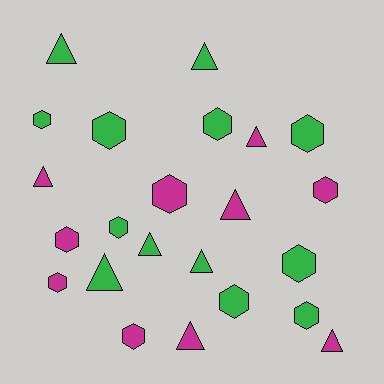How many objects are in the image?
There are 23 objects.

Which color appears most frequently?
Green, with 13 objects.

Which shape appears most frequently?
Hexagon, with 13 objects.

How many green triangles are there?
There are 5 green triangles.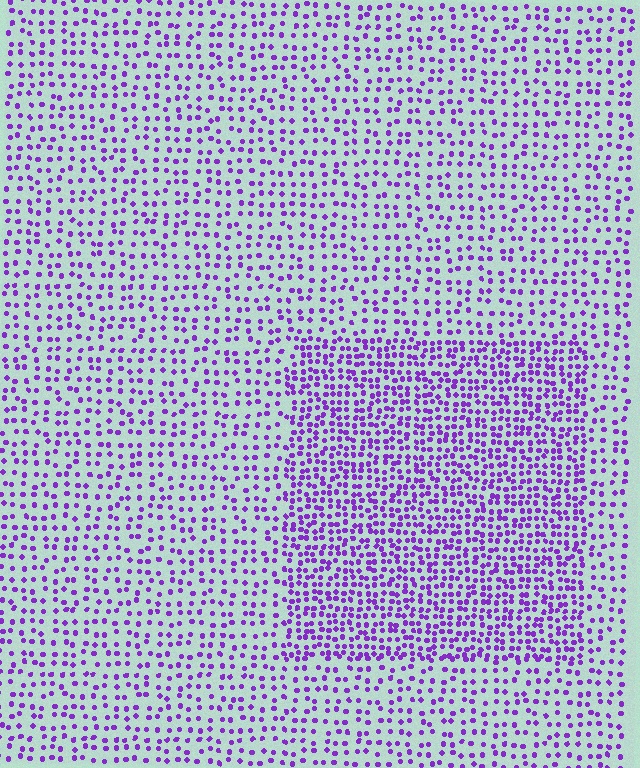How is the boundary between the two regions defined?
The boundary is defined by a change in element density (approximately 1.9x ratio). All elements are the same color, size, and shape.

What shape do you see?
I see a rectangle.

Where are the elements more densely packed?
The elements are more densely packed inside the rectangle boundary.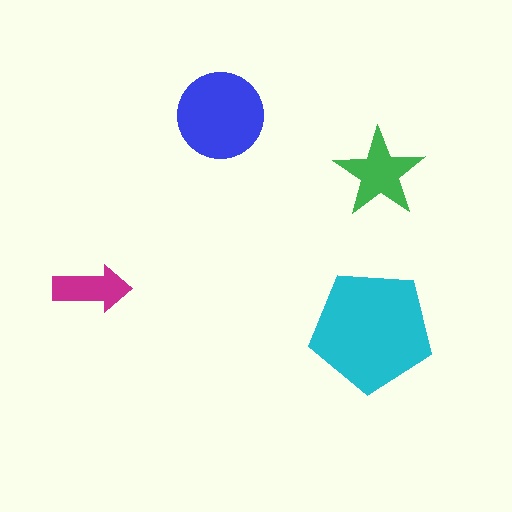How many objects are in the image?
There are 4 objects in the image.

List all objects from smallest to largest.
The magenta arrow, the green star, the blue circle, the cyan pentagon.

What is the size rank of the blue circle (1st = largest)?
2nd.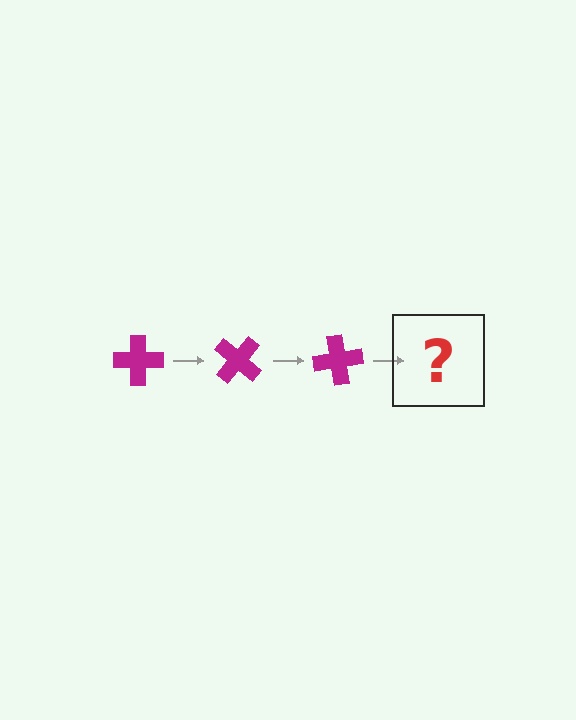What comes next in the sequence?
The next element should be a magenta cross rotated 120 degrees.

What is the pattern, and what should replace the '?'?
The pattern is that the cross rotates 40 degrees each step. The '?' should be a magenta cross rotated 120 degrees.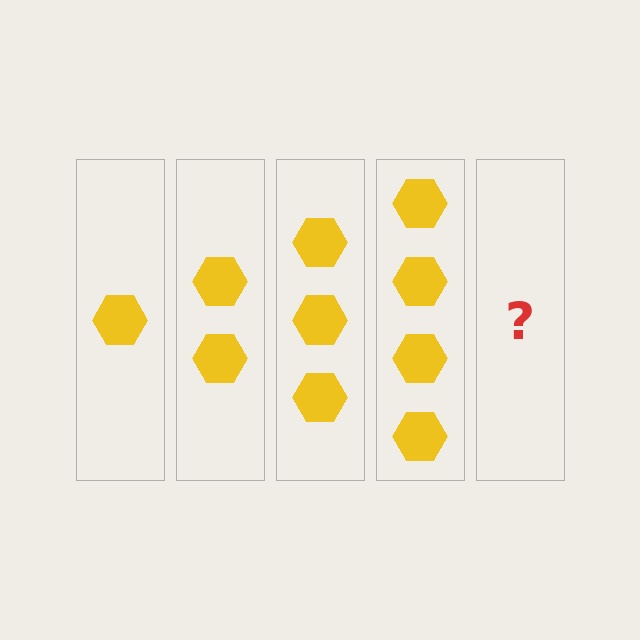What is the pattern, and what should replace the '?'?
The pattern is that each step adds one more hexagon. The '?' should be 5 hexagons.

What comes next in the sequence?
The next element should be 5 hexagons.